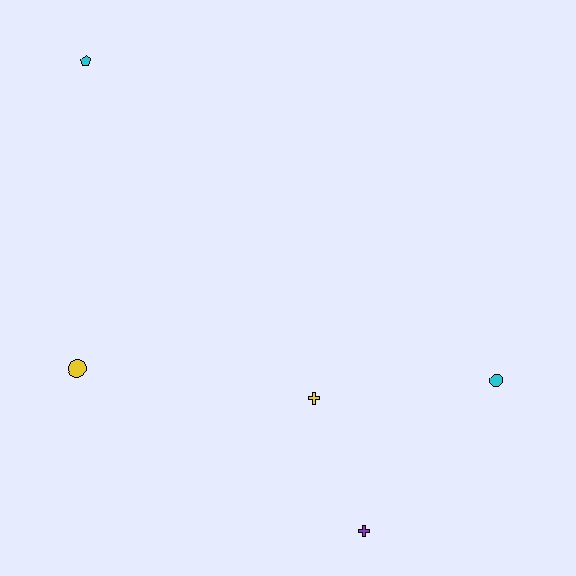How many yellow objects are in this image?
There are 2 yellow objects.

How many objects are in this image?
There are 5 objects.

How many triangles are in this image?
There are no triangles.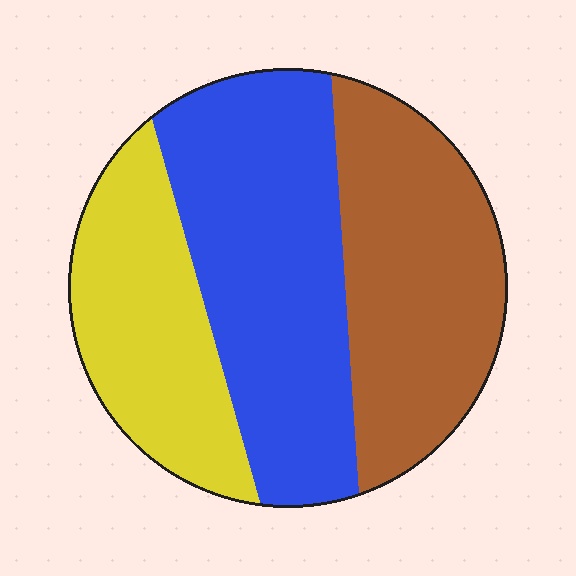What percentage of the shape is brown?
Brown takes up about one third (1/3) of the shape.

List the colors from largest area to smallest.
From largest to smallest: blue, brown, yellow.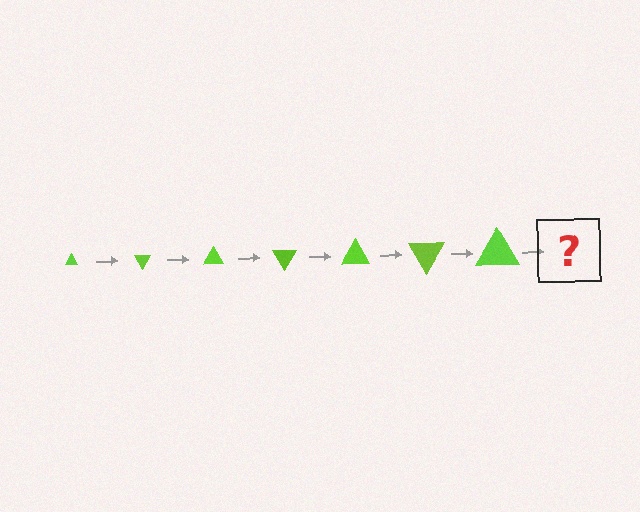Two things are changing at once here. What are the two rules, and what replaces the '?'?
The two rules are that the triangle grows larger each step and it rotates 60 degrees each step. The '?' should be a triangle, larger than the previous one and rotated 420 degrees from the start.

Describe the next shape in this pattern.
It should be a triangle, larger than the previous one and rotated 420 degrees from the start.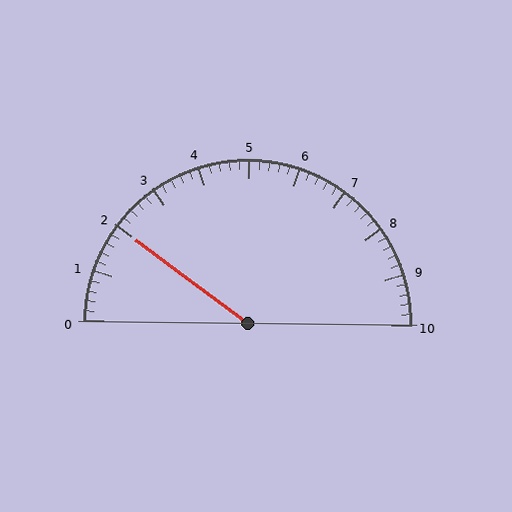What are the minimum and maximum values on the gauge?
The gauge ranges from 0 to 10.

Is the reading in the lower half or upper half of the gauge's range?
The reading is in the lower half of the range (0 to 10).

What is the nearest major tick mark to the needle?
The nearest major tick mark is 2.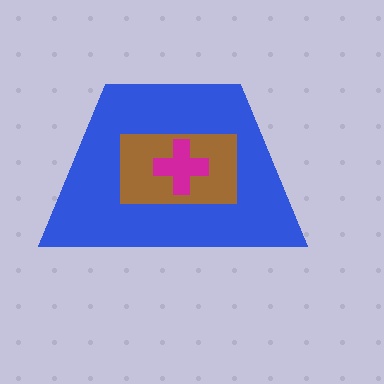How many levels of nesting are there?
3.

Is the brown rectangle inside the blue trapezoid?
Yes.